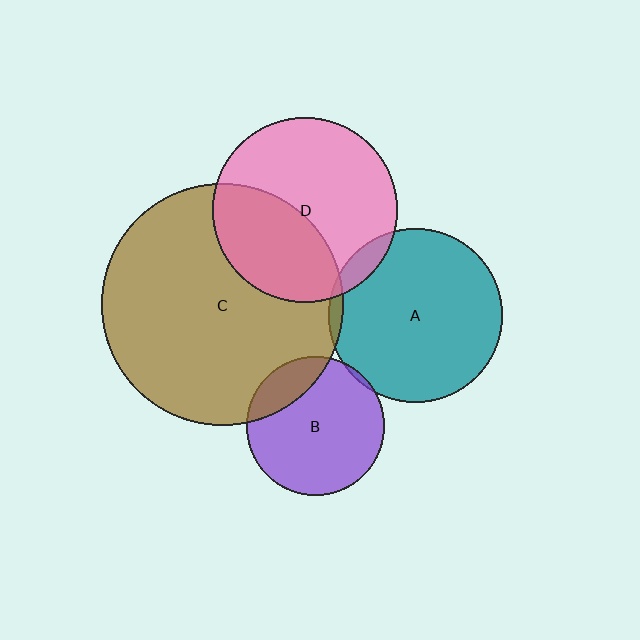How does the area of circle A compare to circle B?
Approximately 1.6 times.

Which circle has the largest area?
Circle C (brown).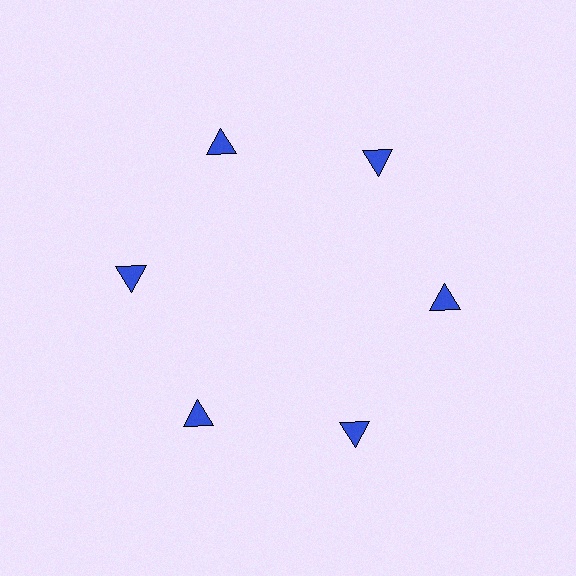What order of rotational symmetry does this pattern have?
This pattern has 6-fold rotational symmetry.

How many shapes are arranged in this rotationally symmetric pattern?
There are 6 shapes, arranged in 6 groups of 1.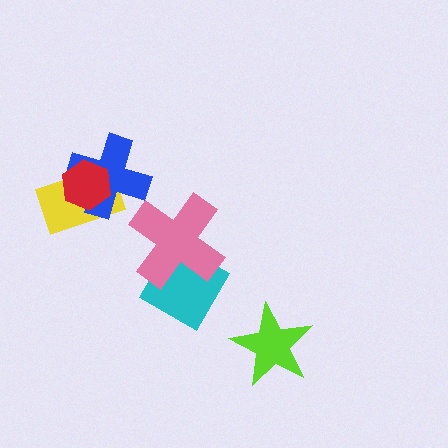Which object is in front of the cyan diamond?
The pink cross is in front of the cyan diamond.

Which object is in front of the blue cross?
The red hexagon is in front of the blue cross.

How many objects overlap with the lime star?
0 objects overlap with the lime star.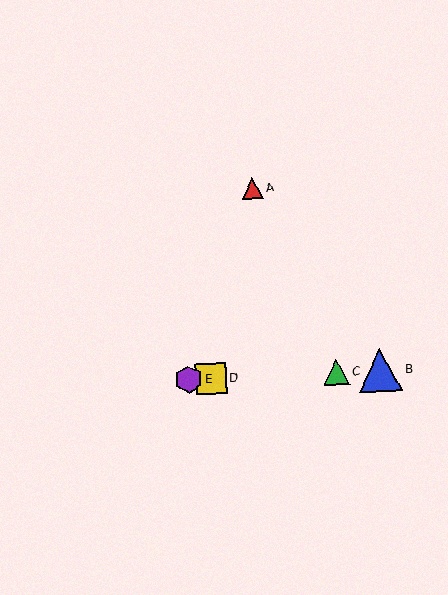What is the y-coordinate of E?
Object E is at y≈380.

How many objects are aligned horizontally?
4 objects (B, C, D, E) are aligned horizontally.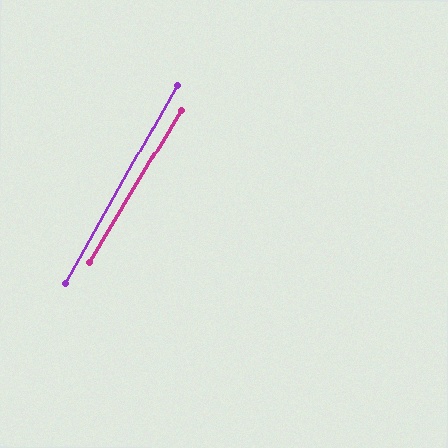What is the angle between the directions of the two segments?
Approximately 2 degrees.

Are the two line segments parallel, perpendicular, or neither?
Parallel — their directions differ by only 1.6°.